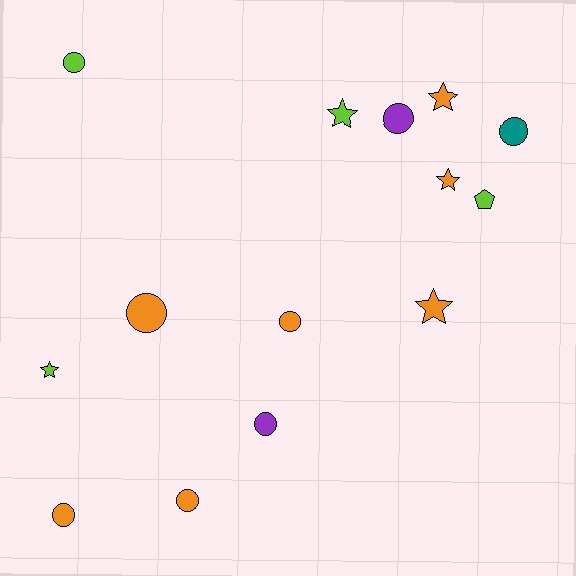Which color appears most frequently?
Orange, with 7 objects.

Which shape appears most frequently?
Circle, with 8 objects.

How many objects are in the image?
There are 14 objects.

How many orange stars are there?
There are 3 orange stars.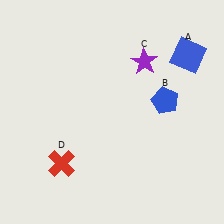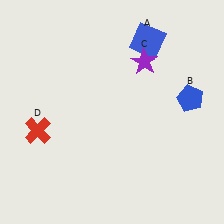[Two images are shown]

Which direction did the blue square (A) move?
The blue square (A) moved left.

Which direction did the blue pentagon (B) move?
The blue pentagon (B) moved right.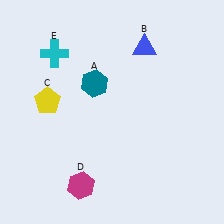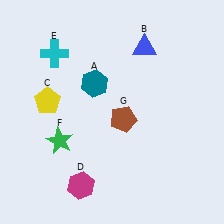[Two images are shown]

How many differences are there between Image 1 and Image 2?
There are 2 differences between the two images.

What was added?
A green star (F), a brown pentagon (G) were added in Image 2.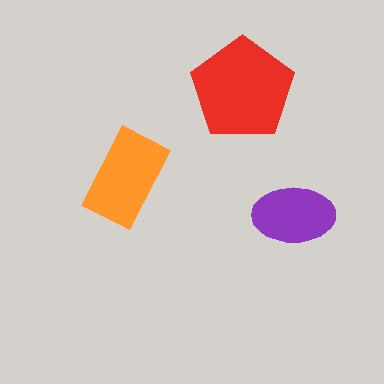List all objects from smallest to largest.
The purple ellipse, the orange rectangle, the red pentagon.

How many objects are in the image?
There are 3 objects in the image.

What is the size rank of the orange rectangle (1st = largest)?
2nd.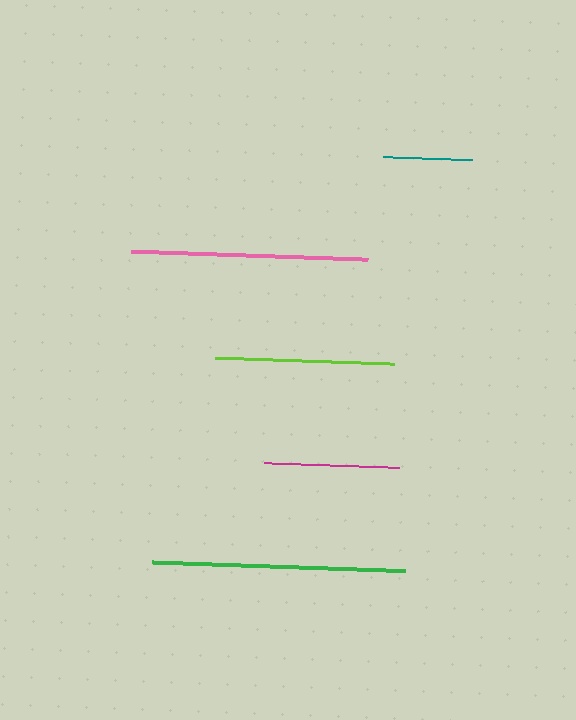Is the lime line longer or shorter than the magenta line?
The lime line is longer than the magenta line.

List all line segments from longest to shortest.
From longest to shortest: green, pink, lime, magenta, teal.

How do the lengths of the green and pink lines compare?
The green and pink lines are approximately the same length.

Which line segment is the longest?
The green line is the longest at approximately 252 pixels.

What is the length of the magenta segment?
The magenta segment is approximately 134 pixels long.